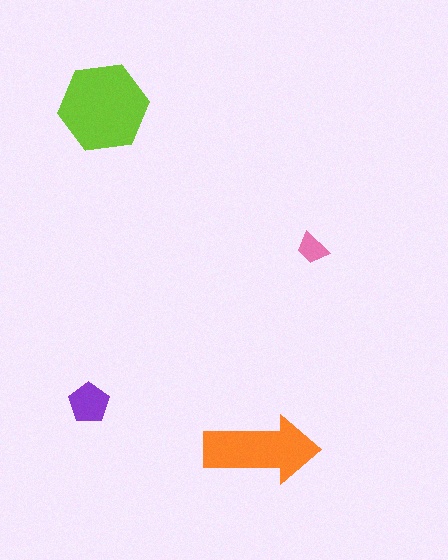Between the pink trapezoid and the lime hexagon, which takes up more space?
The lime hexagon.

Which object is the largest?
The lime hexagon.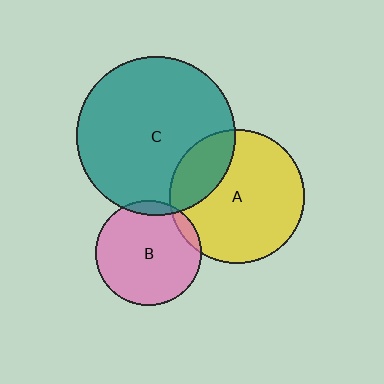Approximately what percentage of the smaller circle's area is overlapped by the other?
Approximately 25%.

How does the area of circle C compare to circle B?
Approximately 2.3 times.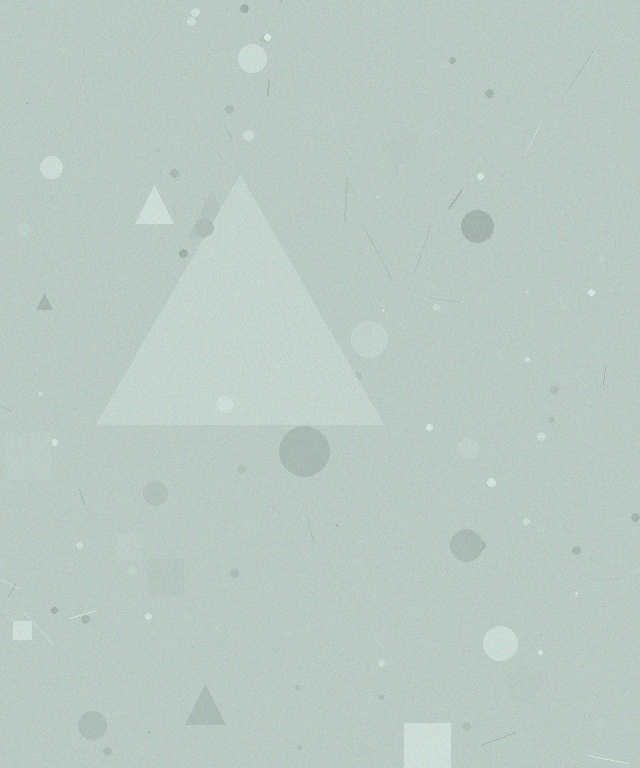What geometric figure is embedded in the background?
A triangle is embedded in the background.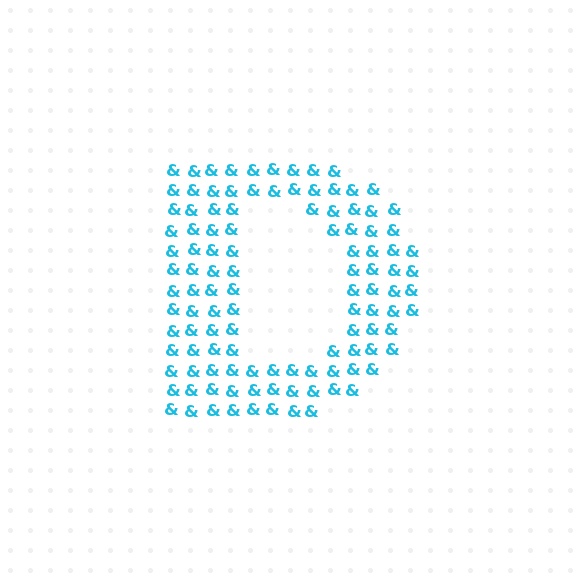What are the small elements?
The small elements are ampersands.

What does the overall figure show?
The overall figure shows the letter D.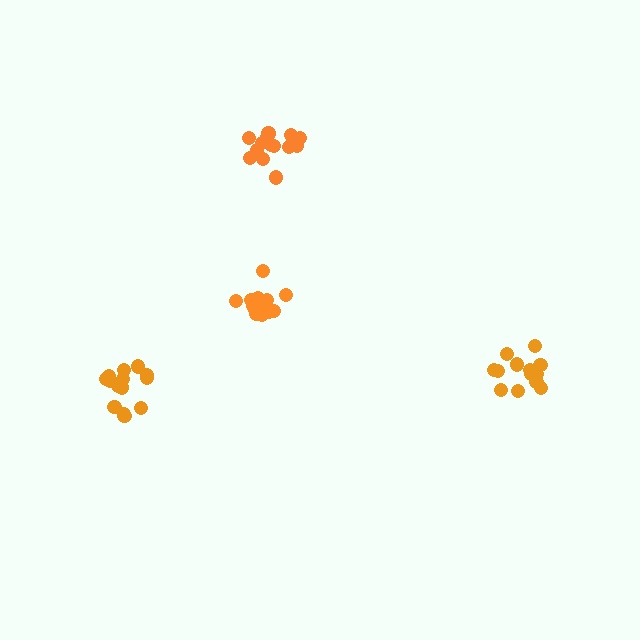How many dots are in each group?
Group 1: 14 dots, Group 2: 14 dots, Group 3: 13 dots, Group 4: 15 dots (56 total).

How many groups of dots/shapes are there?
There are 4 groups.